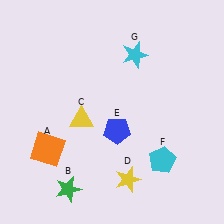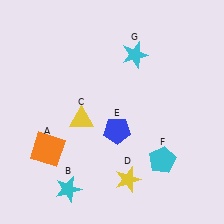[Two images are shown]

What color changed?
The star (B) changed from green in Image 1 to cyan in Image 2.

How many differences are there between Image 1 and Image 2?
There is 1 difference between the two images.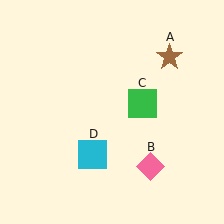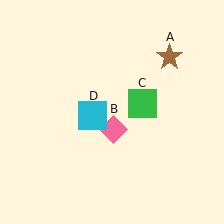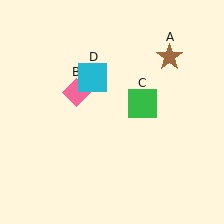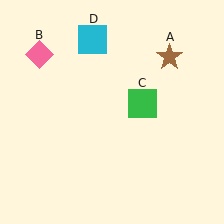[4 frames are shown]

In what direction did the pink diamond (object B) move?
The pink diamond (object B) moved up and to the left.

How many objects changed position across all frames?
2 objects changed position: pink diamond (object B), cyan square (object D).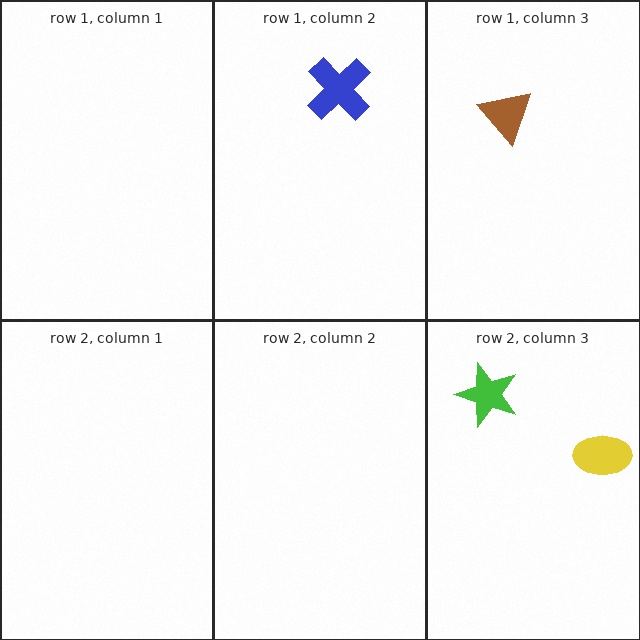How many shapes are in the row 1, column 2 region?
1.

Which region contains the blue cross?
The row 1, column 2 region.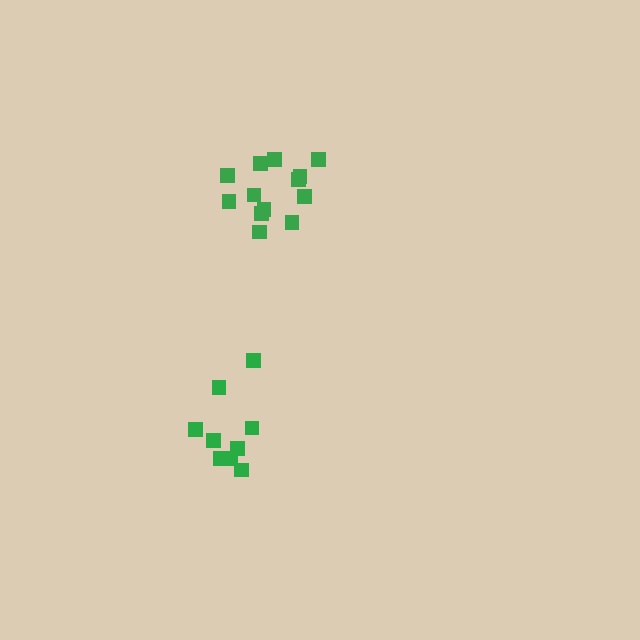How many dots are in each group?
Group 1: 9 dots, Group 2: 13 dots (22 total).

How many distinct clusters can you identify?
There are 2 distinct clusters.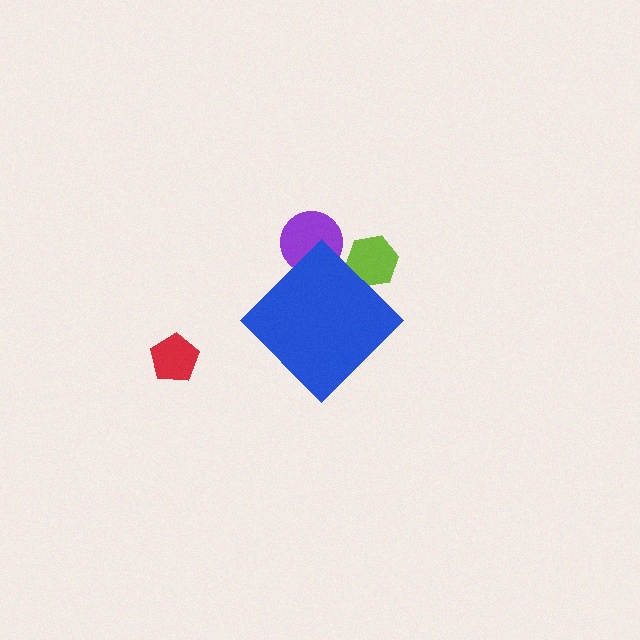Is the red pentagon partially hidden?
No, the red pentagon is fully visible.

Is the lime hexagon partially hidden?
Yes, the lime hexagon is partially hidden behind the blue diamond.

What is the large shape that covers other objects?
A blue diamond.